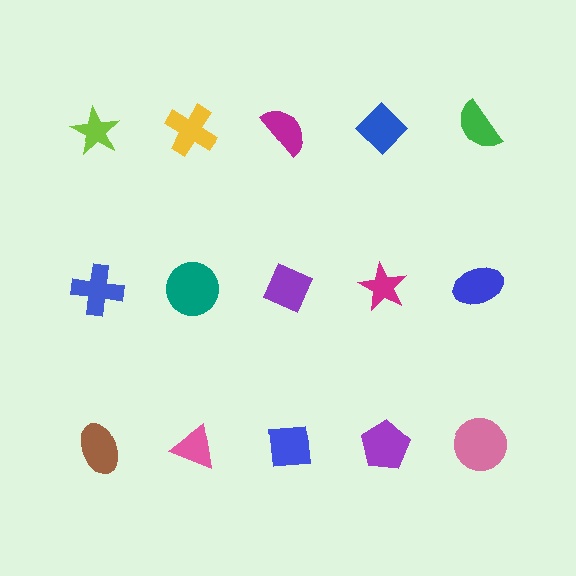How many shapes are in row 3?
5 shapes.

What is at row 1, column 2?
A yellow cross.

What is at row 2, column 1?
A blue cross.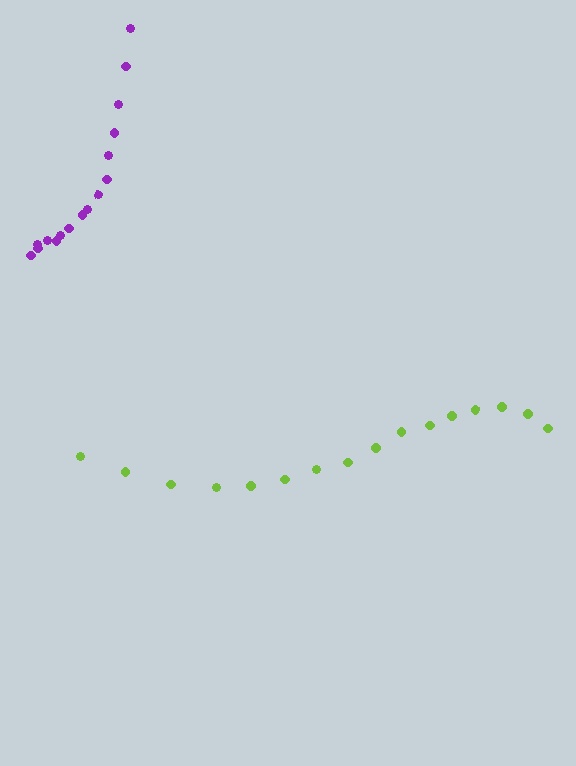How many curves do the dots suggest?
There are 2 distinct paths.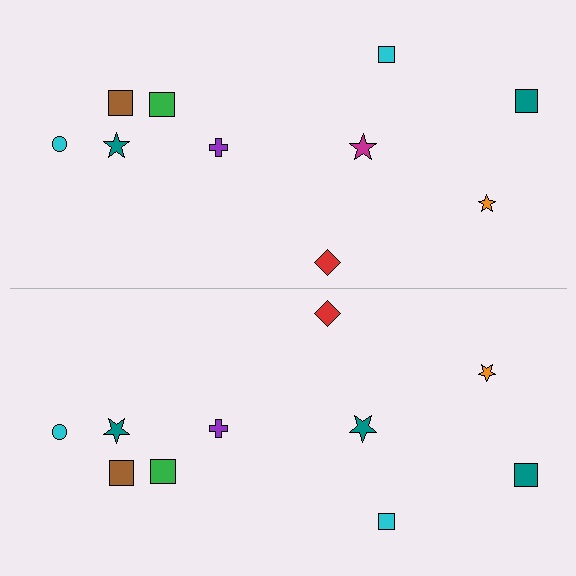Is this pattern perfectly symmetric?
No, the pattern is not perfectly symmetric. The teal star on the bottom side breaks the symmetry — its mirror counterpart is magenta.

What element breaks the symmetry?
The teal star on the bottom side breaks the symmetry — its mirror counterpart is magenta.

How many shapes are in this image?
There are 20 shapes in this image.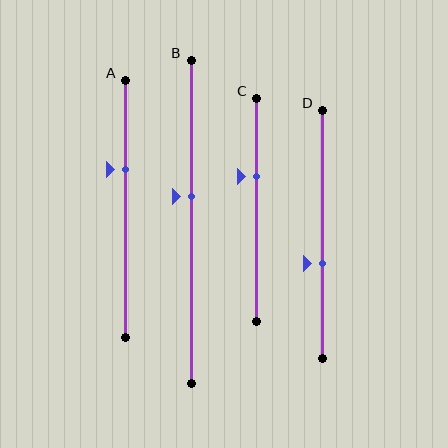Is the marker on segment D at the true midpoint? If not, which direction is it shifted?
No, the marker on segment D is shifted downward by about 12% of the segment length.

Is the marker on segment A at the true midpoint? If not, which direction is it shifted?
No, the marker on segment A is shifted upward by about 15% of the segment length.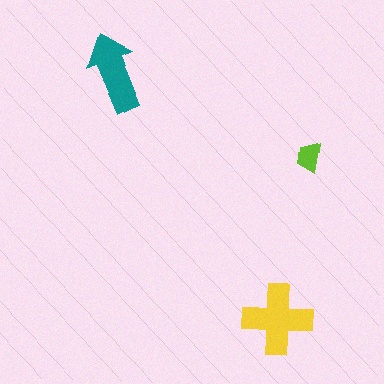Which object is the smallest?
The lime trapezoid.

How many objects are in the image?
There are 3 objects in the image.